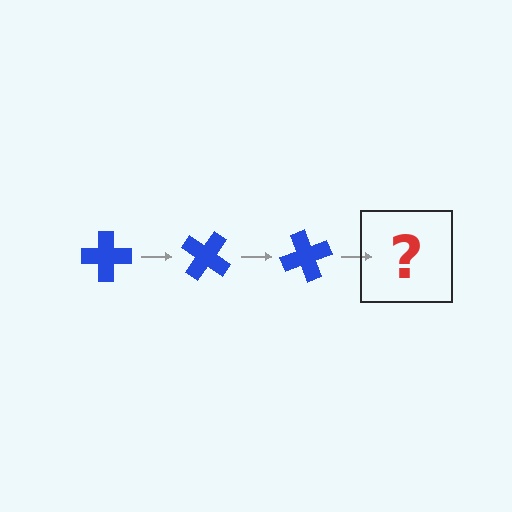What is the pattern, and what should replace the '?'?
The pattern is that the cross rotates 35 degrees each step. The '?' should be a blue cross rotated 105 degrees.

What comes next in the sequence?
The next element should be a blue cross rotated 105 degrees.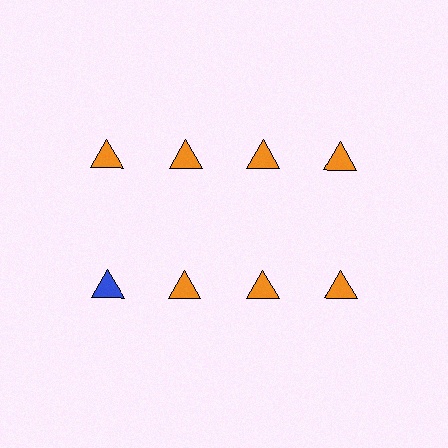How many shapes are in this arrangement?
There are 8 shapes arranged in a grid pattern.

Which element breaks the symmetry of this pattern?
The blue triangle in the second row, leftmost column breaks the symmetry. All other shapes are orange triangles.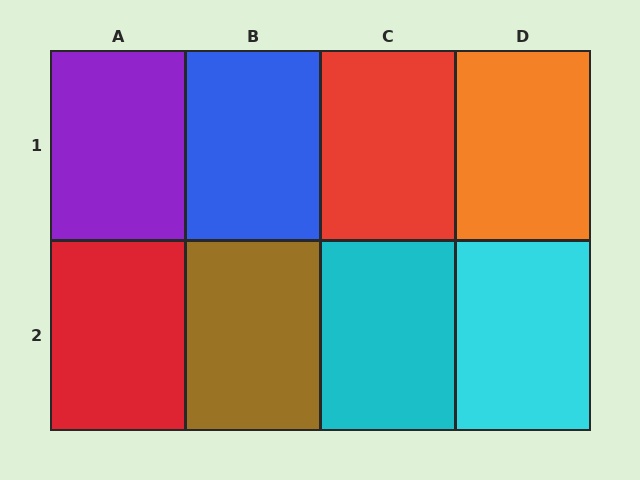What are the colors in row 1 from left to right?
Purple, blue, red, orange.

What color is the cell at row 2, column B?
Brown.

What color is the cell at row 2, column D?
Cyan.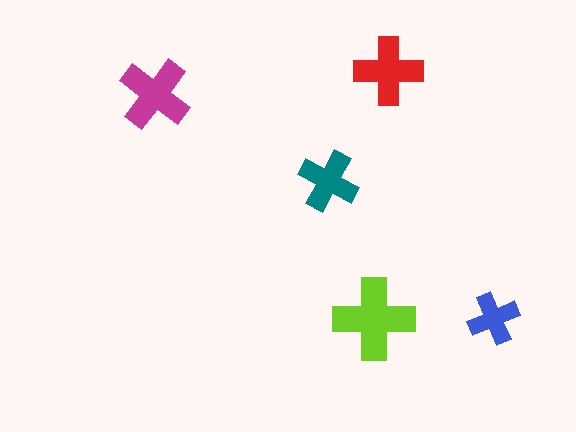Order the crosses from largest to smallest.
the lime one, the magenta one, the red one, the teal one, the blue one.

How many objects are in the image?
There are 5 objects in the image.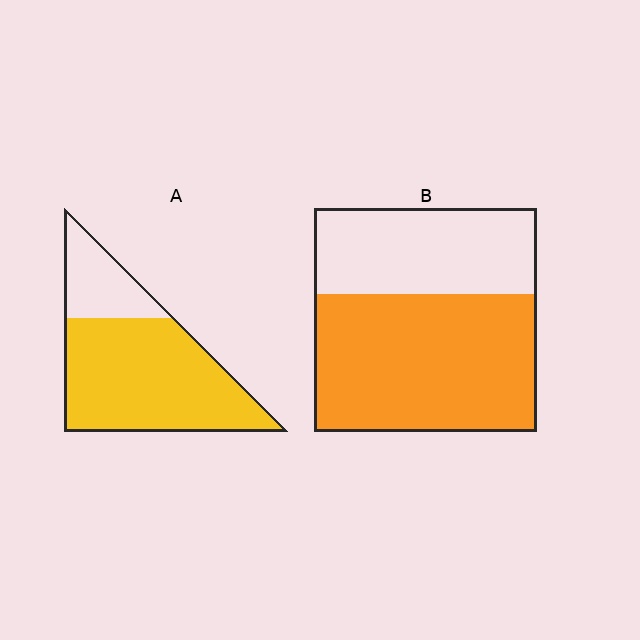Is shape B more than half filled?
Yes.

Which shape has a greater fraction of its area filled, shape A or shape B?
Shape A.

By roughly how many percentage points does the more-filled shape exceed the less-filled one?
By roughly 15 percentage points (A over B).